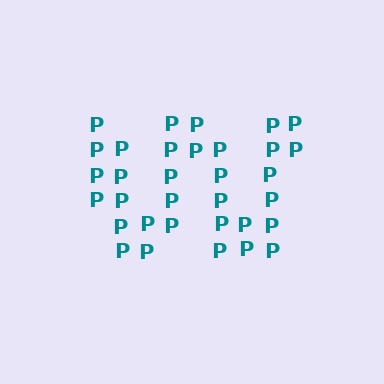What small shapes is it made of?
It is made of small letter P's.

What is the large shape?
The large shape is the letter W.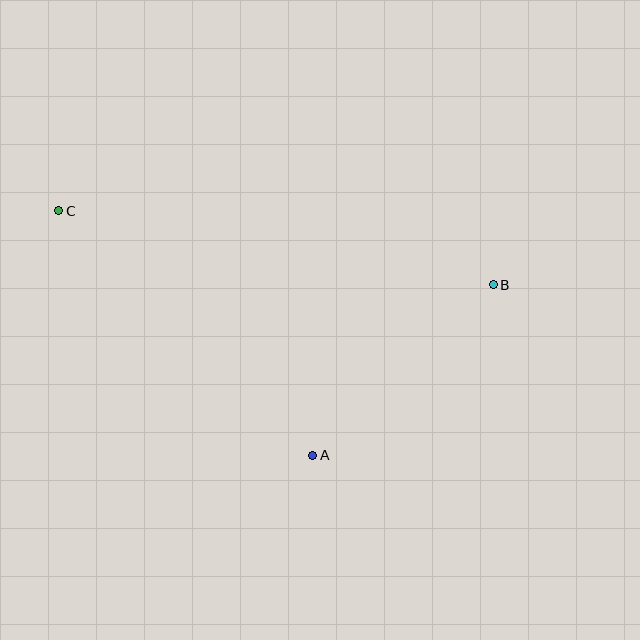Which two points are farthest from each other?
Points B and C are farthest from each other.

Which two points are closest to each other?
Points A and B are closest to each other.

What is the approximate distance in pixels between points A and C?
The distance between A and C is approximately 353 pixels.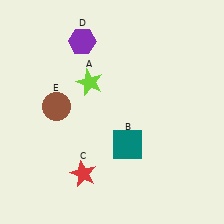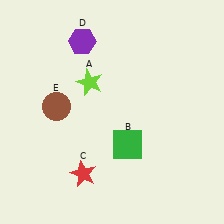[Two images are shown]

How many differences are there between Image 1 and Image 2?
There is 1 difference between the two images.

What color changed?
The square (B) changed from teal in Image 1 to green in Image 2.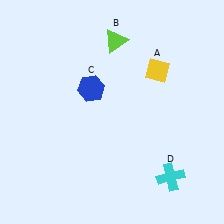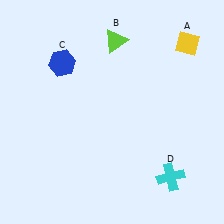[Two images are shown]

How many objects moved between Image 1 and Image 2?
2 objects moved between the two images.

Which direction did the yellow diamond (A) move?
The yellow diamond (A) moved right.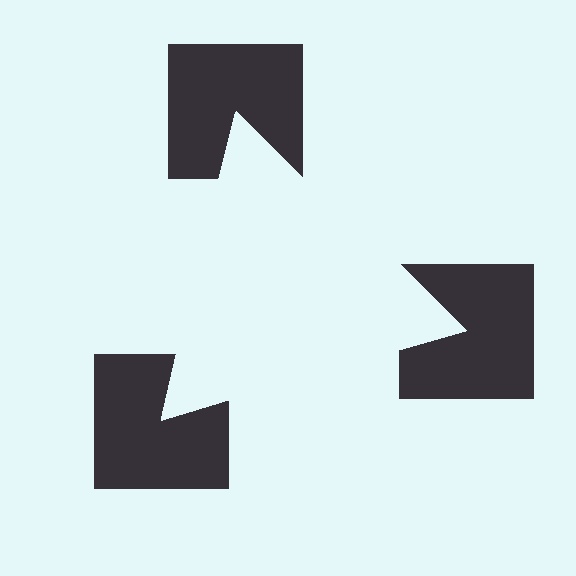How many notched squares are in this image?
There are 3 — one at each vertex of the illusory triangle.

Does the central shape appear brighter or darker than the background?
It typically appears slightly brighter than the background, even though no actual brightness change is drawn.